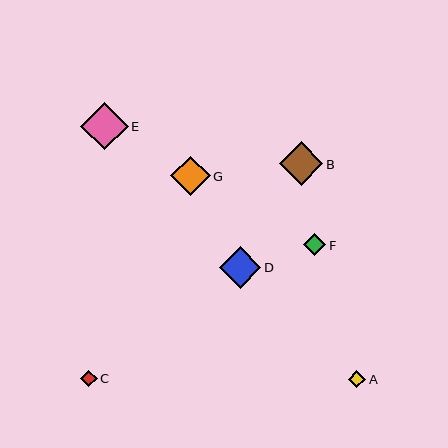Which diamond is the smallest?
Diamond C is the smallest with a size of approximately 17 pixels.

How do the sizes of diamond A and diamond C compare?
Diamond A and diamond C are approximately the same size.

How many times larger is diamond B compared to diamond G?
Diamond B is approximately 1.1 times the size of diamond G.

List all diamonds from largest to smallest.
From largest to smallest: E, B, D, G, F, A, C.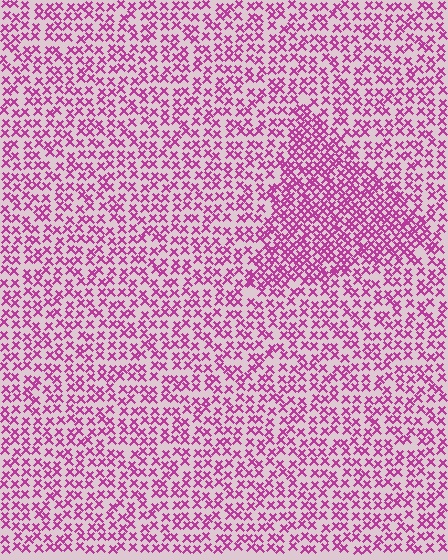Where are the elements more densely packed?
The elements are more densely packed inside the triangle boundary.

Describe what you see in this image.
The image contains small magenta elements arranged at two different densities. A triangle-shaped region is visible where the elements are more densely packed than the surrounding area.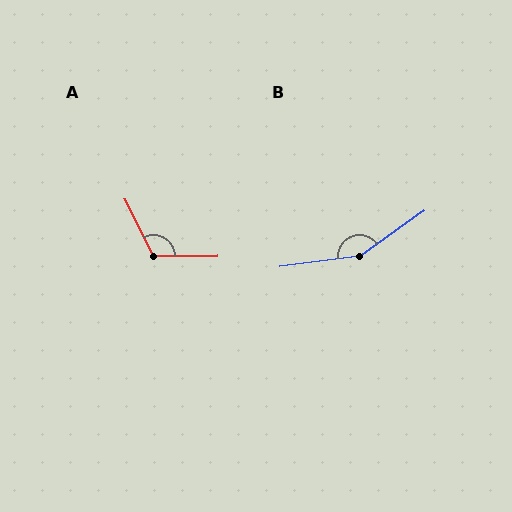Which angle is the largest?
B, at approximately 152 degrees.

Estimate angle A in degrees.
Approximately 115 degrees.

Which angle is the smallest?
A, at approximately 115 degrees.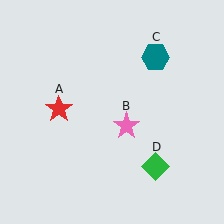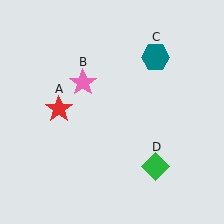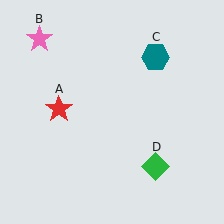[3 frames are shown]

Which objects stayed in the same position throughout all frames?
Red star (object A) and teal hexagon (object C) and green diamond (object D) remained stationary.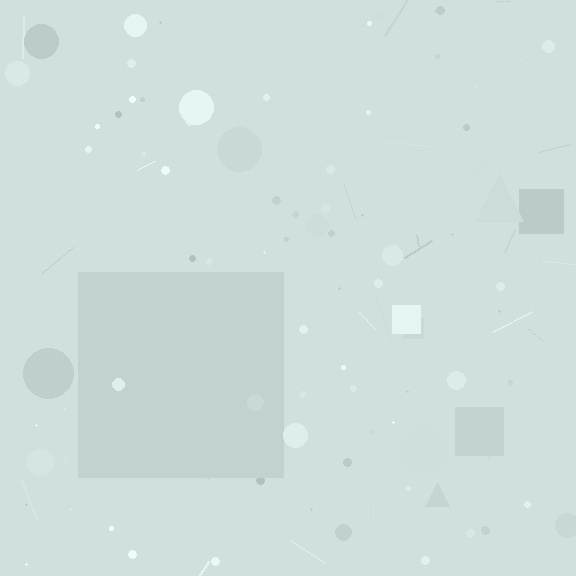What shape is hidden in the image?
A square is hidden in the image.